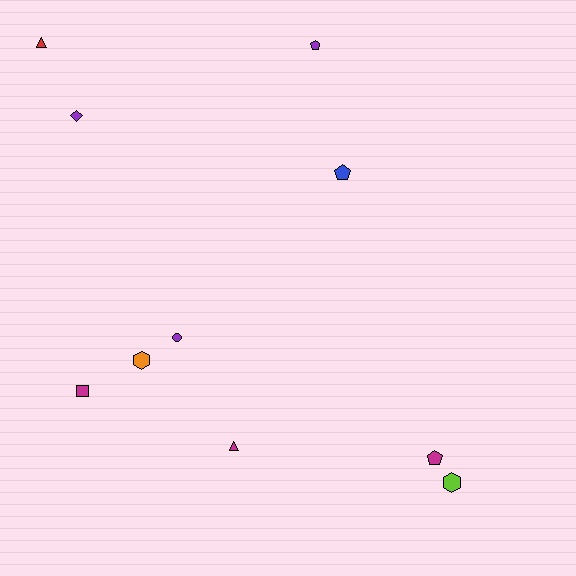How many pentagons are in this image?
There are 3 pentagons.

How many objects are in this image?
There are 10 objects.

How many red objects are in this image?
There is 1 red object.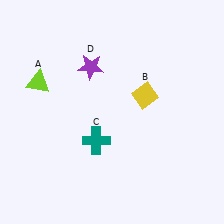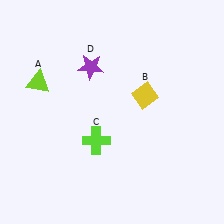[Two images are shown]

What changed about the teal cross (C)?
In Image 1, C is teal. In Image 2, it changed to lime.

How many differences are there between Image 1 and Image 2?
There is 1 difference between the two images.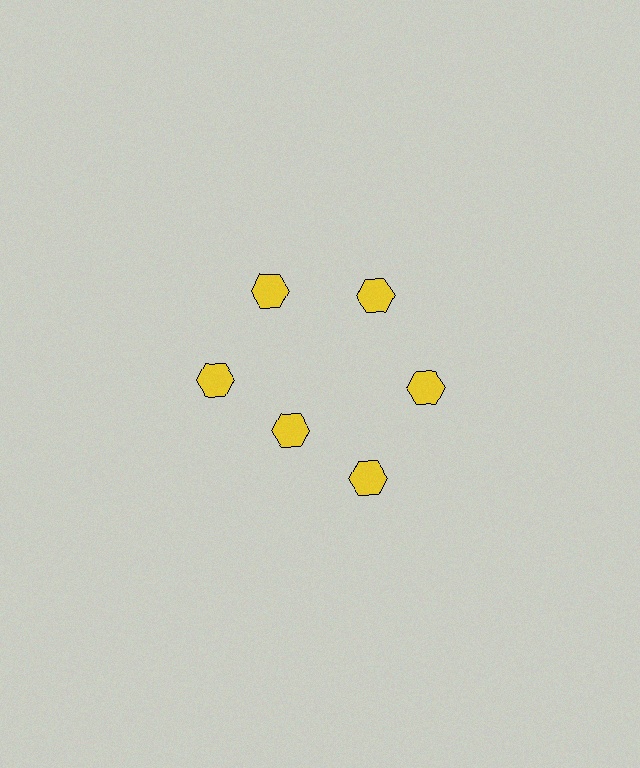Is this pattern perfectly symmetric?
No. The 6 yellow hexagons are arranged in a ring, but one element near the 7 o'clock position is pulled inward toward the center, breaking the 6-fold rotational symmetry.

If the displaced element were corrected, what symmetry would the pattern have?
It would have 6-fold rotational symmetry — the pattern would map onto itself every 60 degrees.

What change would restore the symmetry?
The symmetry would be restored by moving it outward, back onto the ring so that all 6 hexagons sit at equal angles and equal distance from the center.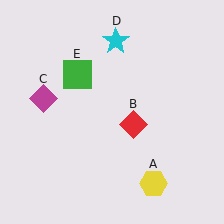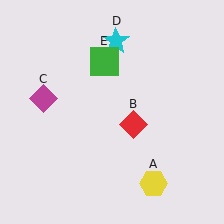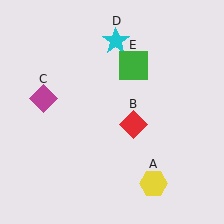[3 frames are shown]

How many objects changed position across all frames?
1 object changed position: green square (object E).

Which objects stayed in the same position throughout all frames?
Yellow hexagon (object A) and red diamond (object B) and magenta diamond (object C) and cyan star (object D) remained stationary.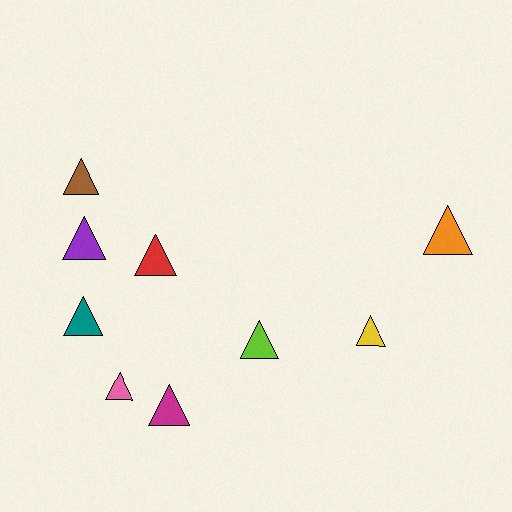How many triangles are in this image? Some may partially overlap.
There are 9 triangles.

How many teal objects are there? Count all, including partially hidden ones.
There is 1 teal object.